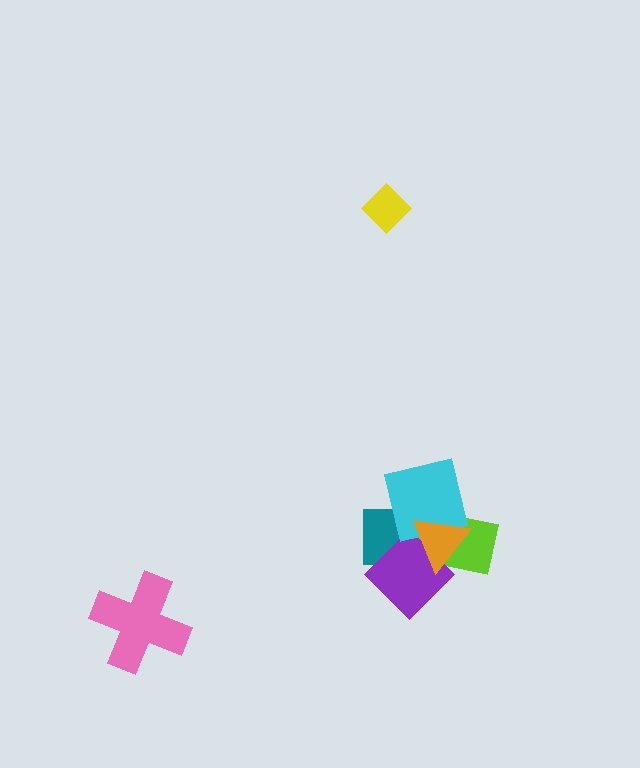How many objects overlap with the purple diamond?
4 objects overlap with the purple diamond.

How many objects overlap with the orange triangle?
4 objects overlap with the orange triangle.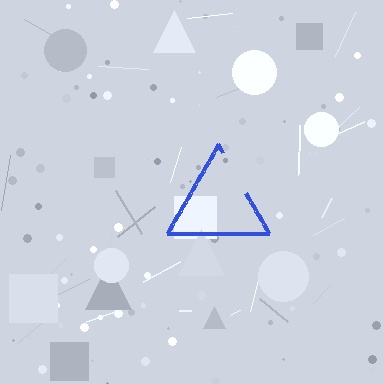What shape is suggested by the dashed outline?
The dashed outline suggests a triangle.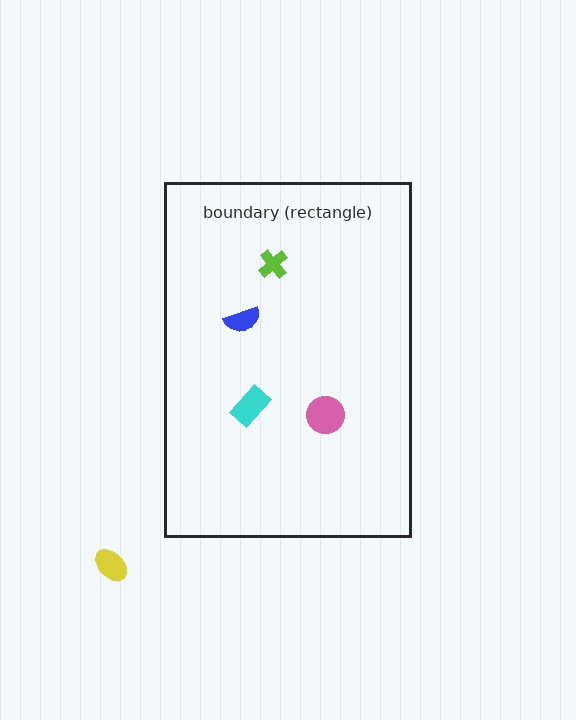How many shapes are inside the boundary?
4 inside, 1 outside.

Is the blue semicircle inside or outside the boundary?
Inside.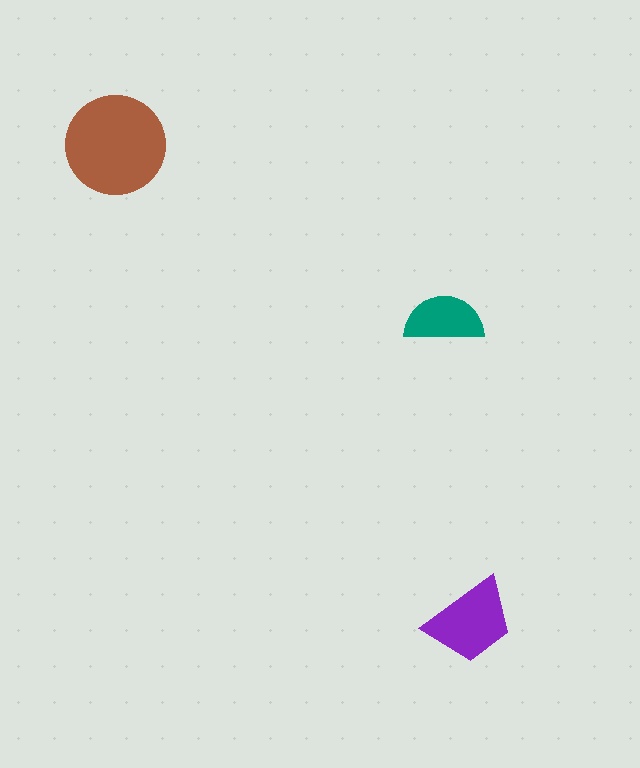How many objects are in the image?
There are 3 objects in the image.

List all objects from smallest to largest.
The teal semicircle, the purple trapezoid, the brown circle.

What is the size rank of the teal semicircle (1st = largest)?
3rd.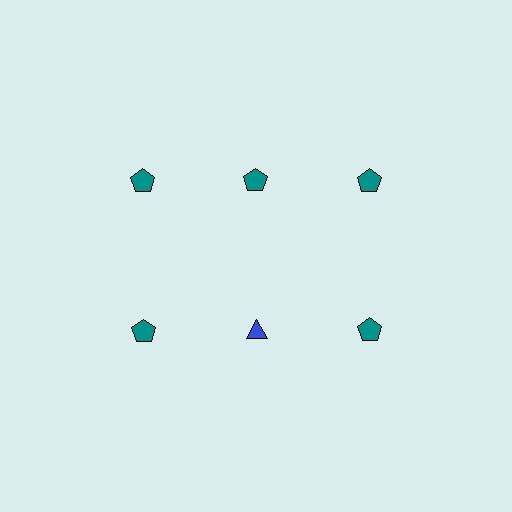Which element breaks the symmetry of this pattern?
The blue triangle in the second row, second from left column breaks the symmetry. All other shapes are teal pentagons.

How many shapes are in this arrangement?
There are 6 shapes arranged in a grid pattern.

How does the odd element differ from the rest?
It differs in both color (blue instead of teal) and shape (triangle instead of pentagon).